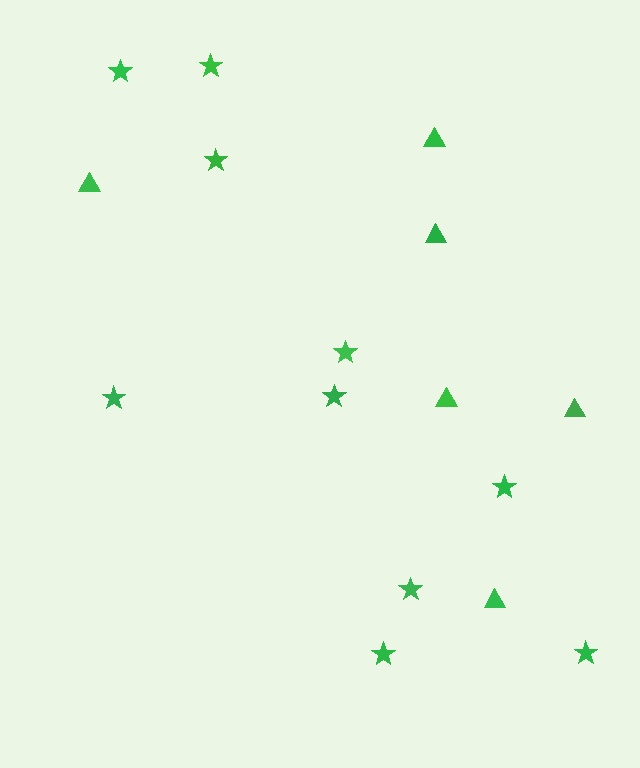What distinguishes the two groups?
There are 2 groups: one group of stars (10) and one group of triangles (6).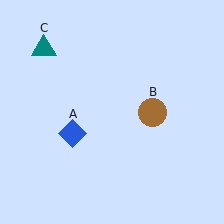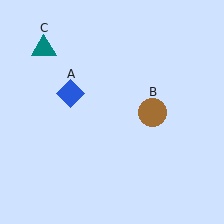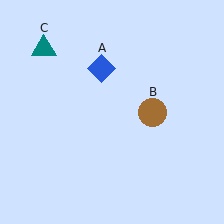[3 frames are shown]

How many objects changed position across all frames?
1 object changed position: blue diamond (object A).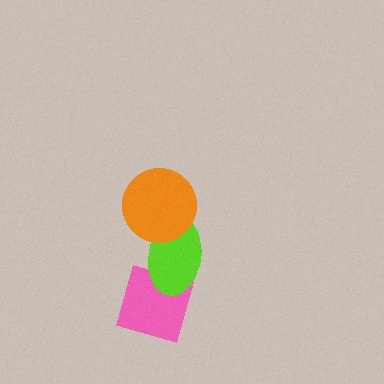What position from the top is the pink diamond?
The pink diamond is 3rd from the top.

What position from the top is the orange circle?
The orange circle is 1st from the top.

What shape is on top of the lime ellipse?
The orange circle is on top of the lime ellipse.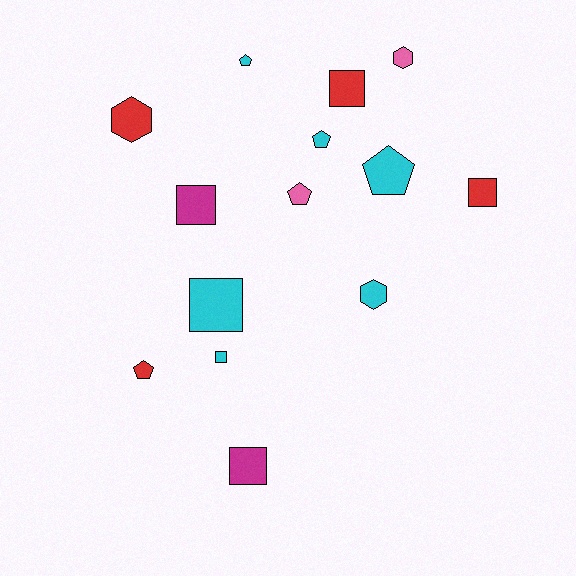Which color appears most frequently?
Cyan, with 6 objects.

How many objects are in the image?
There are 14 objects.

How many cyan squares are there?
There are 2 cyan squares.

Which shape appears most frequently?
Square, with 6 objects.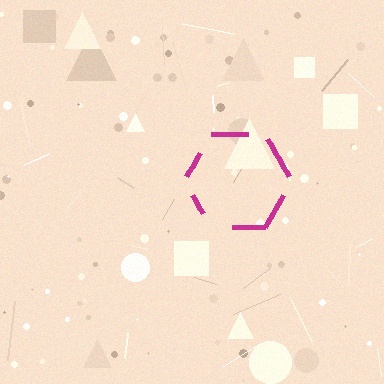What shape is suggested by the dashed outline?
The dashed outline suggests a hexagon.